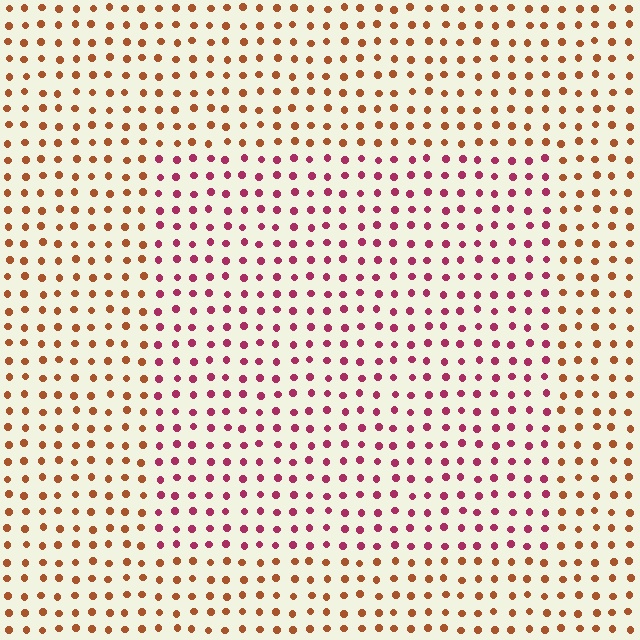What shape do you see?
I see a rectangle.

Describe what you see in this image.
The image is filled with small brown elements in a uniform arrangement. A rectangle-shaped region is visible where the elements are tinted to a slightly different hue, forming a subtle color boundary.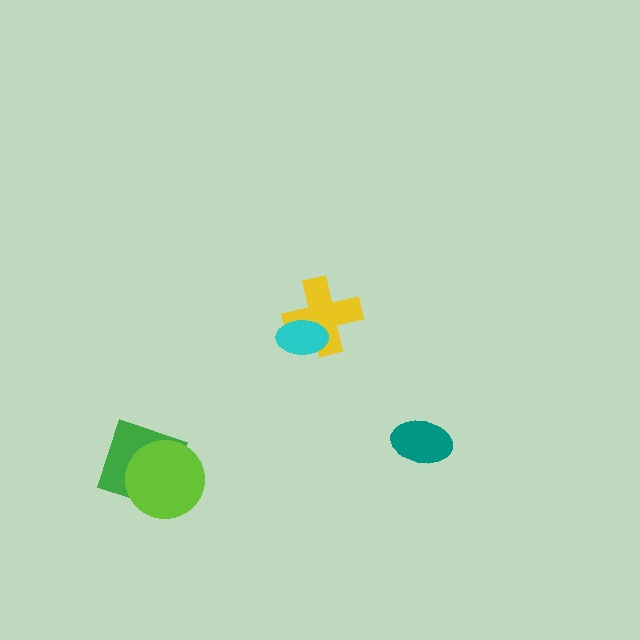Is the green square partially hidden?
Yes, it is partially covered by another shape.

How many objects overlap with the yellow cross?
1 object overlaps with the yellow cross.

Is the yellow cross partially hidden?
Yes, it is partially covered by another shape.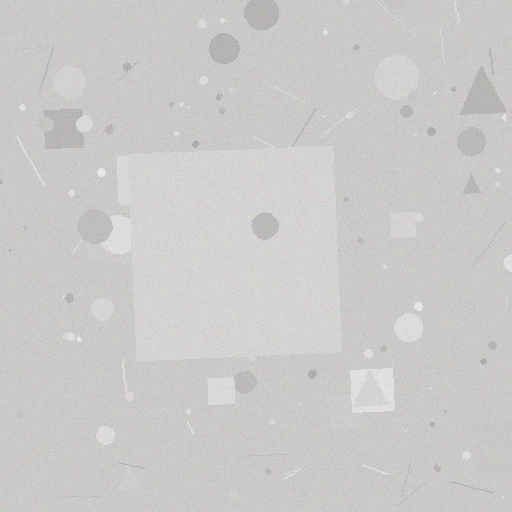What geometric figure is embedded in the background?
A square is embedded in the background.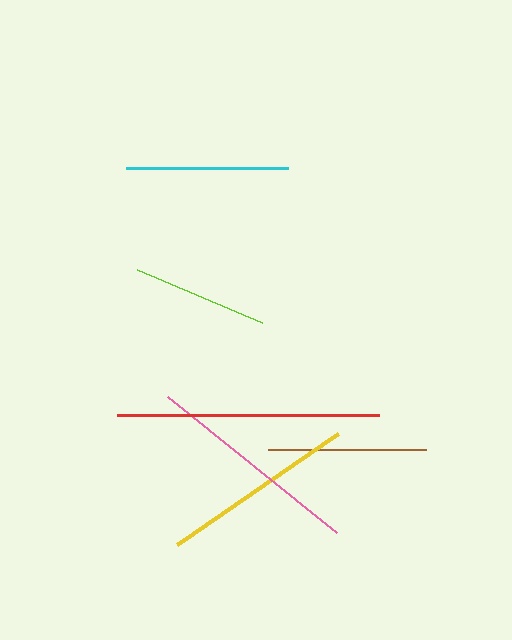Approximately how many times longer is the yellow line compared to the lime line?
The yellow line is approximately 1.4 times the length of the lime line.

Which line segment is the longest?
The red line is the longest at approximately 262 pixels.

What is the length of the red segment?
The red segment is approximately 262 pixels long.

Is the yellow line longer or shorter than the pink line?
The pink line is longer than the yellow line.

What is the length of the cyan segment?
The cyan segment is approximately 161 pixels long.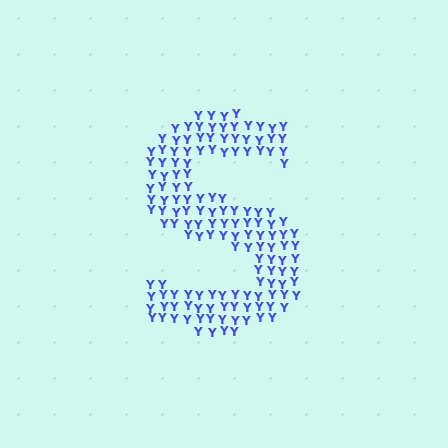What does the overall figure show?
The overall figure shows the letter S.